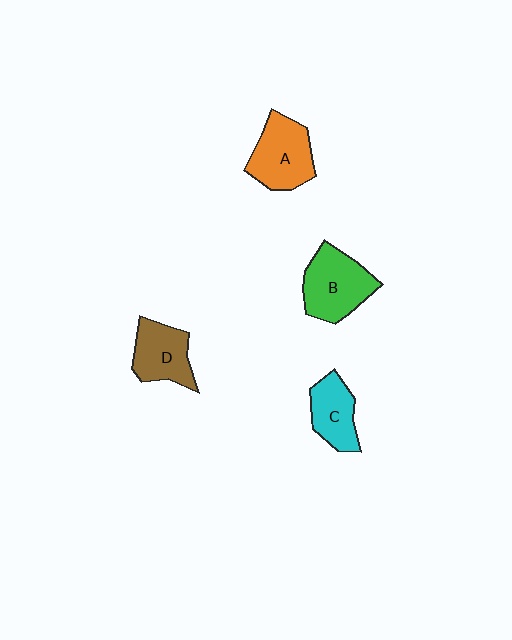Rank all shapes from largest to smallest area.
From largest to smallest: B (green), A (orange), D (brown), C (cyan).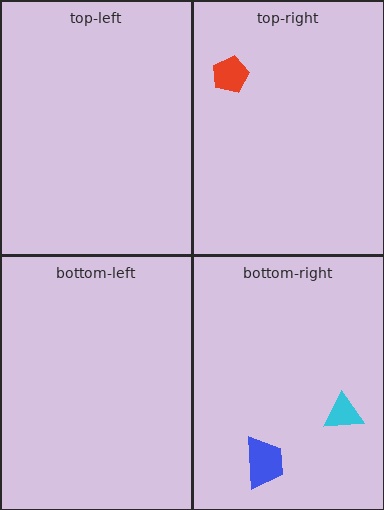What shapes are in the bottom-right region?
The blue trapezoid, the cyan triangle.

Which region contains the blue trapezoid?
The bottom-right region.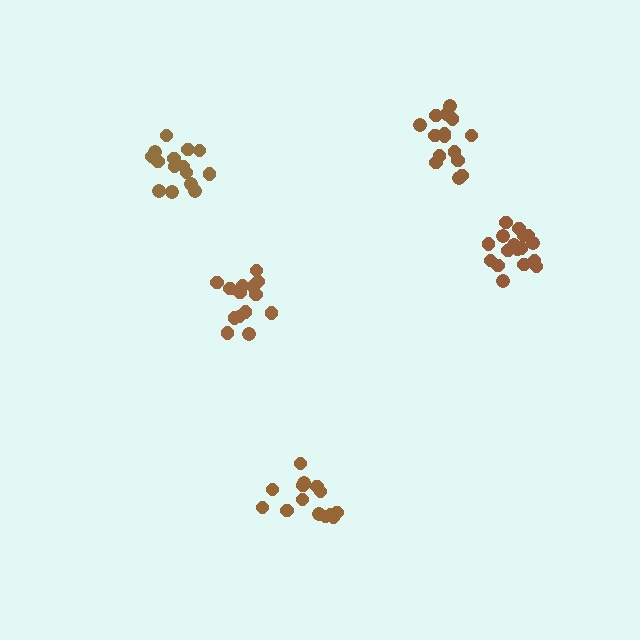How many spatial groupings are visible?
There are 5 spatial groupings.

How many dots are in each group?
Group 1: 14 dots, Group 2: 16 dots, Group 3: 14 dots, Group 4: 16 dots, Group 5: 17 dots (77 total).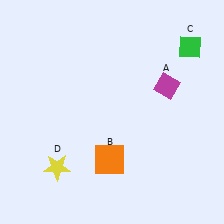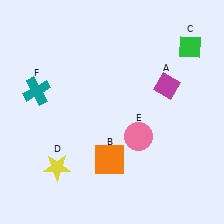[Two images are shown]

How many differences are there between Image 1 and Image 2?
There are 2 differences between the two images.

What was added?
A pink circle (E), a teal cross (F) were added in Image 2.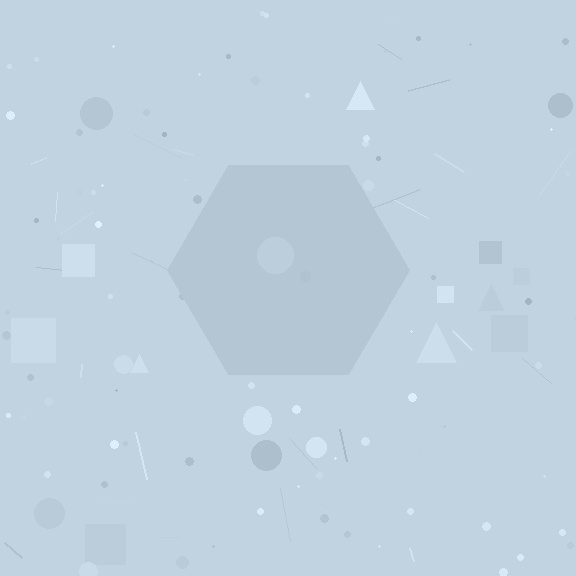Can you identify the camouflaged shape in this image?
The camouflaged shape is a hexagon.